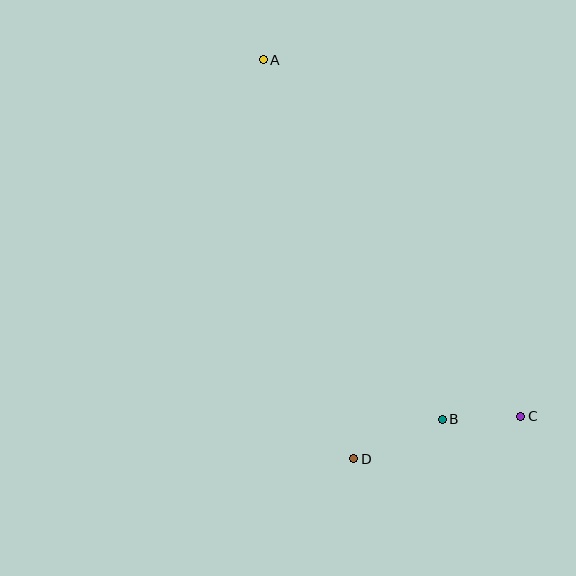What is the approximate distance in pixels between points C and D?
The distance between C and D is approximately 172 pixels.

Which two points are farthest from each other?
Points A and C are farthest from each other.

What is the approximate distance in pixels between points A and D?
The distance between A and D is approximately 409 pixels.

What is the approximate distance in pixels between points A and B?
The distance between A and B is approximately 402 pixels.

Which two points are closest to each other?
Points B and C are closest to each other.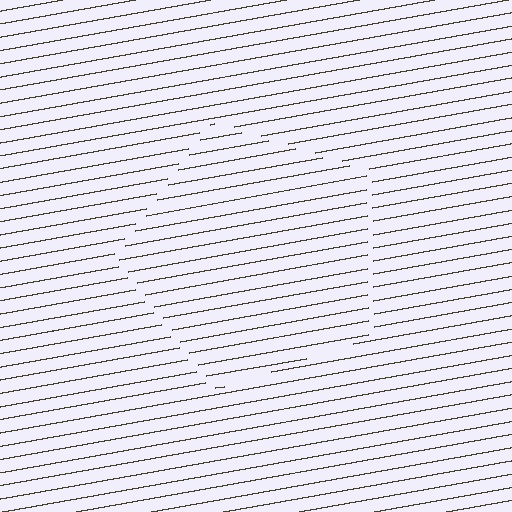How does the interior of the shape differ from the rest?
The interior of the shape contains the same grating, shifted by half a period — the contour is defined by the phase discontinuity where line-ends from the inner and outer gratings abut.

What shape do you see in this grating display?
An illusory pentagon. The interior of the shape contains the same grating, shifted by half a period — the contour is defined by the phase discontinuity where line-ends from the inner and outer gratings abut.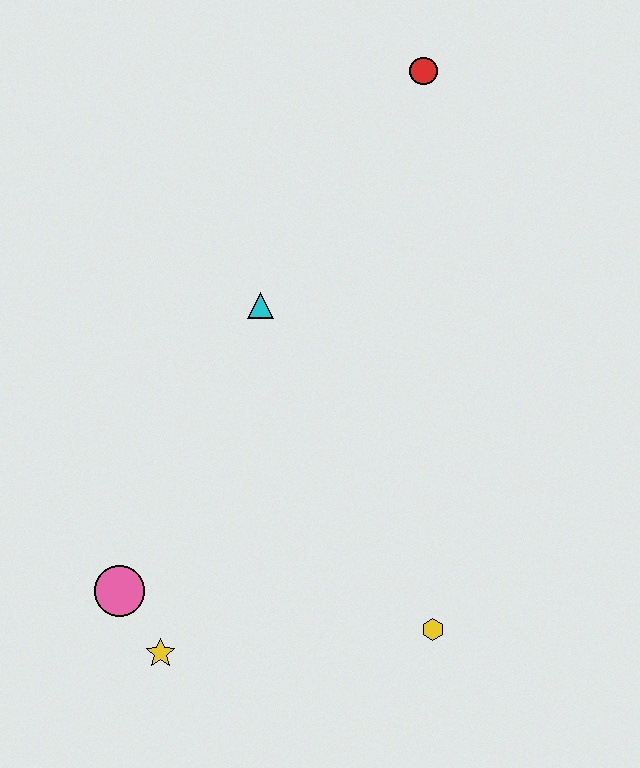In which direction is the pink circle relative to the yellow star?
The pink circle is above the yellow star.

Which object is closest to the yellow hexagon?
The yellow star is closest to the yellow hexagon.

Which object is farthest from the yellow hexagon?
The red circle is farthest from the yellow hexagon.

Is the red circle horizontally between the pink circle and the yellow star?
No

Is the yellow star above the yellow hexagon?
No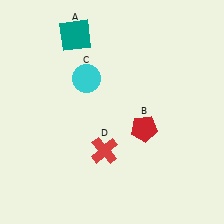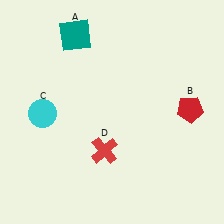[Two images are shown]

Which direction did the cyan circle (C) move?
The cyan circle (C) moved left.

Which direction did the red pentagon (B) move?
The red pentagon (B) moved right.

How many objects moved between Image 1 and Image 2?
2 objects moved between the two images.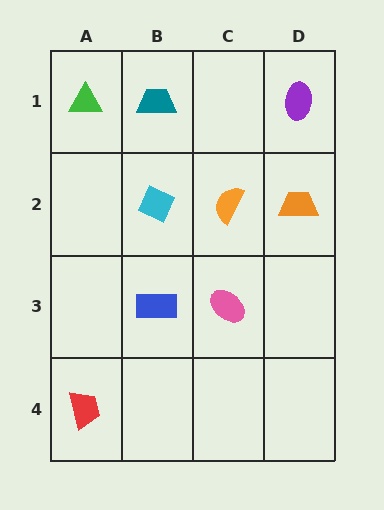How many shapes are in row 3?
2 shapes.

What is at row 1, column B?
A teal trapezoid.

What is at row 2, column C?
An orange semicircle.